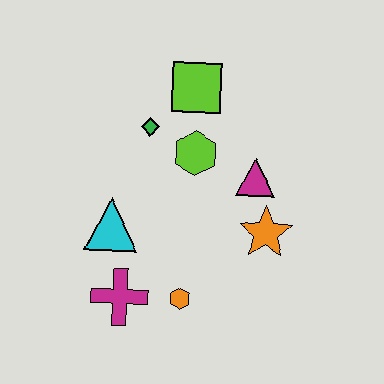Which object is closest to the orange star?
The magenta triangle is closest to the orange star.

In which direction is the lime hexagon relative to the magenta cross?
The lime hexagon is above the magenta cross.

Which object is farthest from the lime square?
The magenta cross is farthest from the lime square.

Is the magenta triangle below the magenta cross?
No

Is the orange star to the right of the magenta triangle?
Yes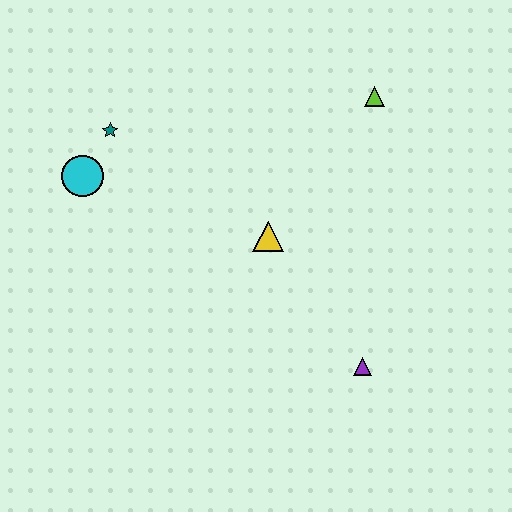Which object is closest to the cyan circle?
The teal star is closest to the cyan circle.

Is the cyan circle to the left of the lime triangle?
Yes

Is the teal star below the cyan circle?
No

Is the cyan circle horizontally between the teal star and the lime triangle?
No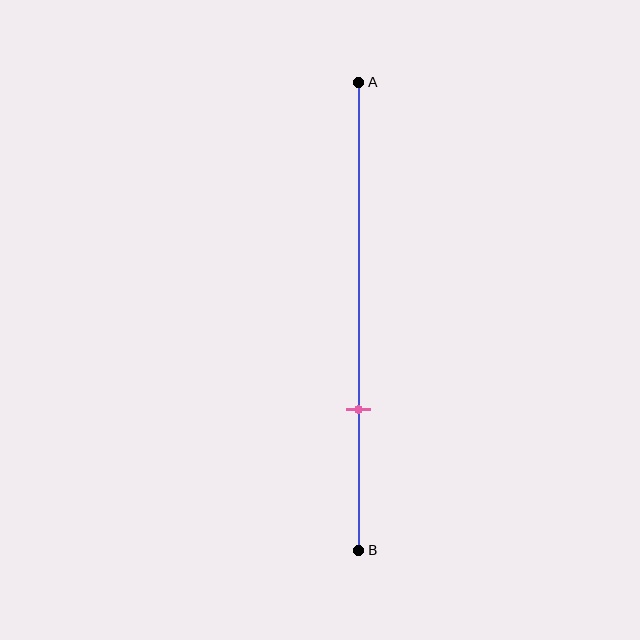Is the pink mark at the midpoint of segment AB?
No, the mark is at about 70% from A, not at the 50% midpoint.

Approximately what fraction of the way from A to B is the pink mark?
The pink mark is approximately 70% of the way from A to B.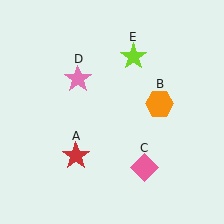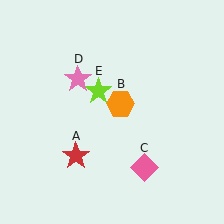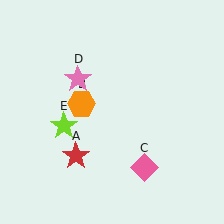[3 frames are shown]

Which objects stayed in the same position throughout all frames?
Red star (object A) and pink diamond (object C) and pink star (object D) remained stationary.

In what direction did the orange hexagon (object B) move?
The orange hexagon (object B) moved left.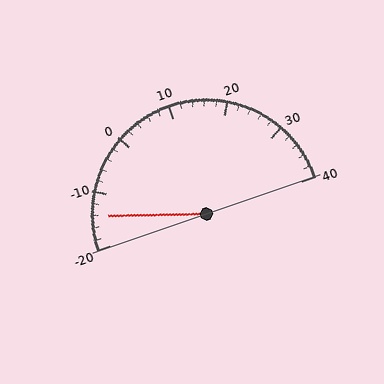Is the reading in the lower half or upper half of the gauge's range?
The reading is in the lower half of the range (-20 to 40).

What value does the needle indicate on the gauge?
The needle indicates approximately -14.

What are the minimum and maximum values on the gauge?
The gauge ranges from -20 to 40.